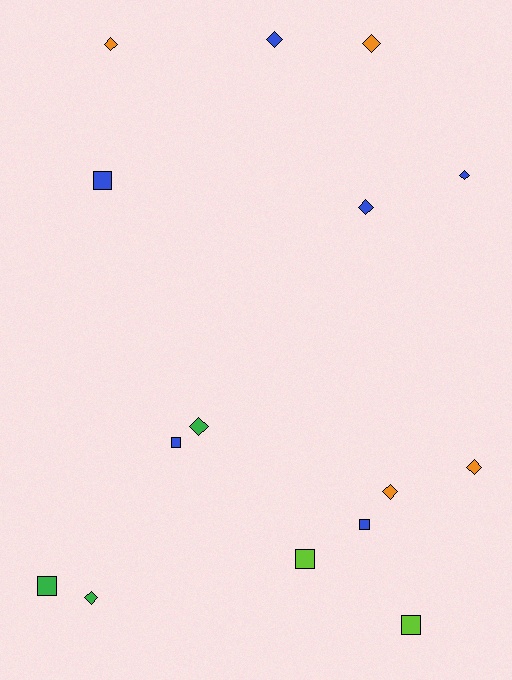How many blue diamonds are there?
There are 3 blue diamonds.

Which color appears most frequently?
Blue, with 6 objects.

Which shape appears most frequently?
Diamond, with 9 objects.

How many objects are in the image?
There are 15 objects.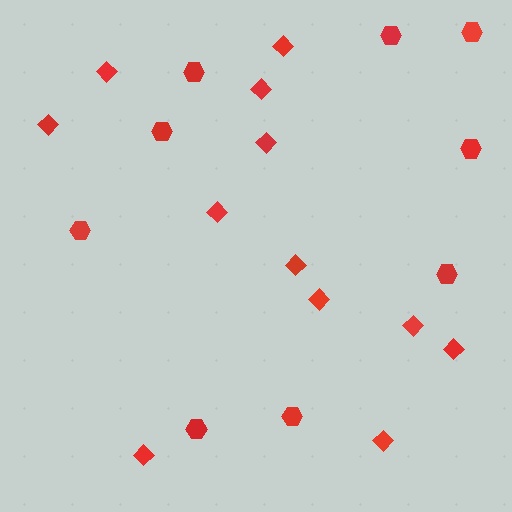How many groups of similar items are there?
There are 2 groups: one group of hexagons (9) and one group of diamonds (12).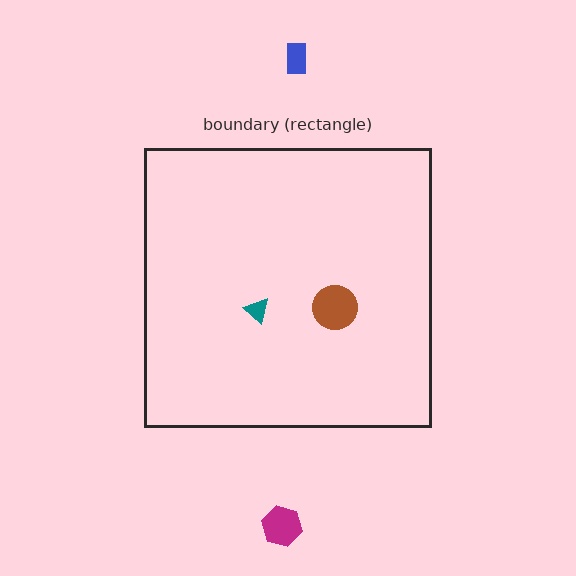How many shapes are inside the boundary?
2 inside, 2 outside.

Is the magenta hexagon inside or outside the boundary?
Outside.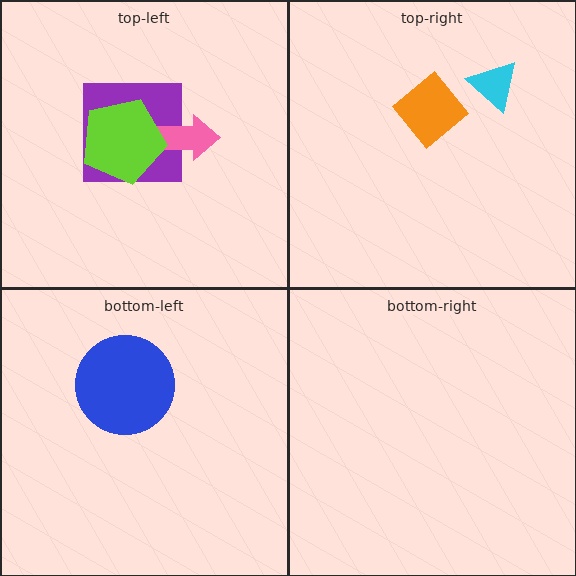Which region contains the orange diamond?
The top-right region.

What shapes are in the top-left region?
The purple square, the pink arrow, the lime pentagon.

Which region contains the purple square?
The top-left region.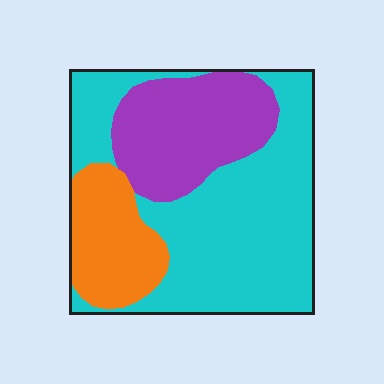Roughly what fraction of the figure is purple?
Purple takes up between a quarter and a half of the figure.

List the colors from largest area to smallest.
From largest to smallest: cyan, purple, orange.